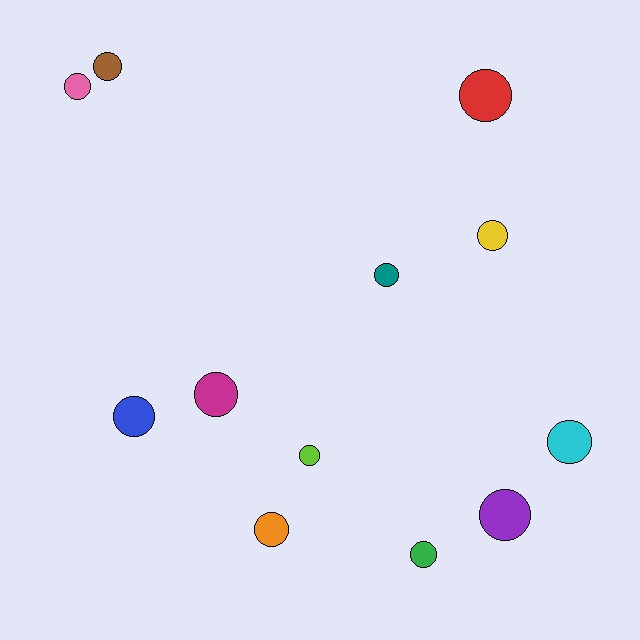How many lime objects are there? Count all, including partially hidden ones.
There is 1 lime object.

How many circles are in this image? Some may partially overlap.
There are 12 circles.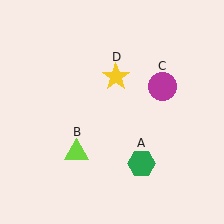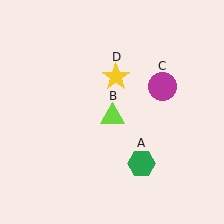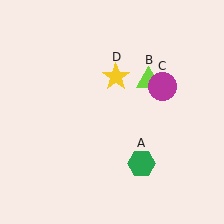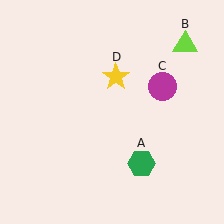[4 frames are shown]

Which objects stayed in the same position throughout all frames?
Green hexagon (object A) and magenta circle (object C) and yellow star (object D) remained stationary.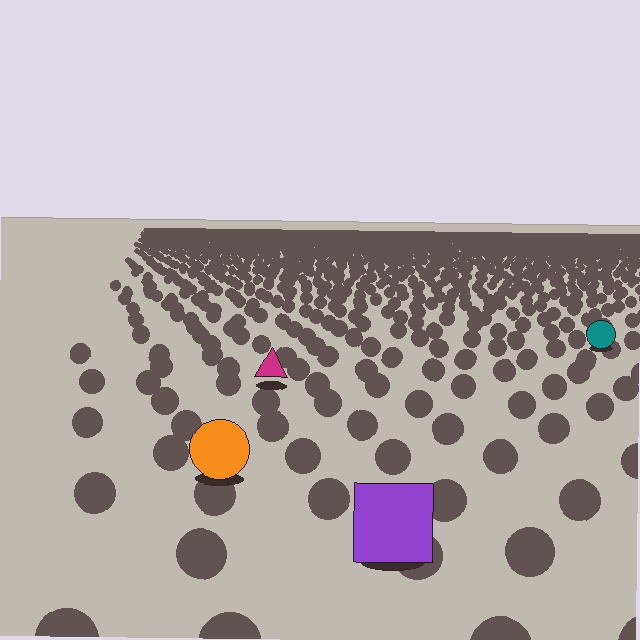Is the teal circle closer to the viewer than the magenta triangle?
No. The magenta triangle is closer — you can tell from the texture gradient: the ground texture is coarser near it.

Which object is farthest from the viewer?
The teal circle is farthest from the viewer. It appears smaller and the ground texture around it is denser.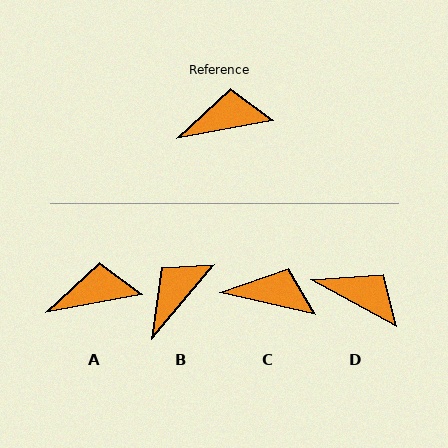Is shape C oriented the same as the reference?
No, it is off by about 24 degrees.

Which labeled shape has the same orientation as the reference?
A.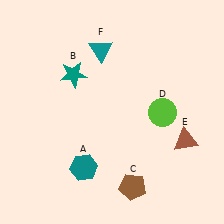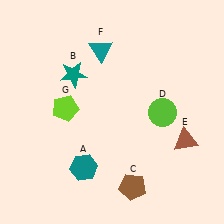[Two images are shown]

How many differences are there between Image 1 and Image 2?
There is 1 difference between the two images.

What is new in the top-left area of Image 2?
A lime pentagon (G) was added in the top-left area of Image 2.